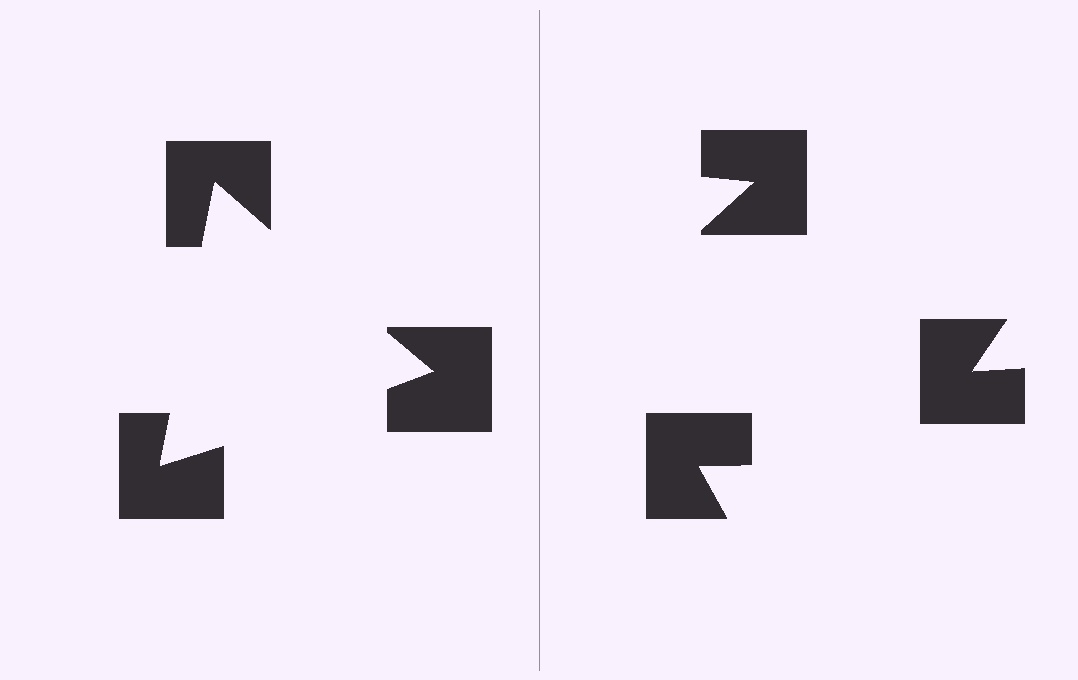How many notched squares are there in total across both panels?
6 — 3 on each side.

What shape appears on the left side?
An illusory triangle.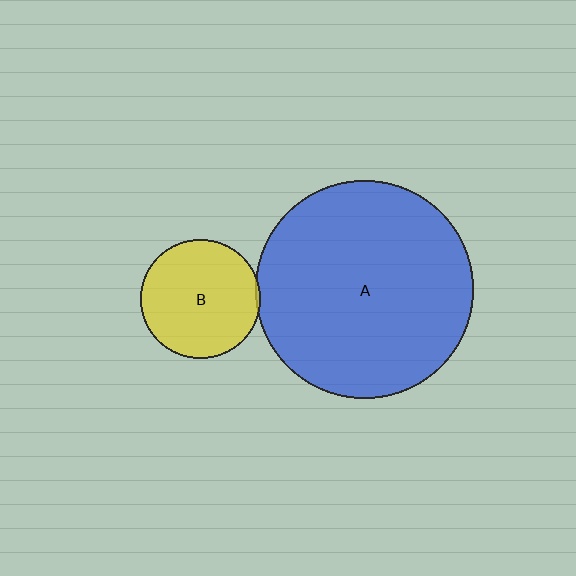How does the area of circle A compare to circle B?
Approximately 3.3 times.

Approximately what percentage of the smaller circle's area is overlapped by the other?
Approximately 5%.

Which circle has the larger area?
Circle A (blue).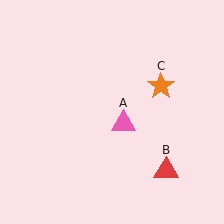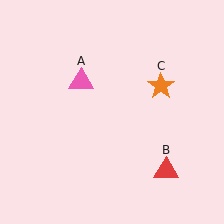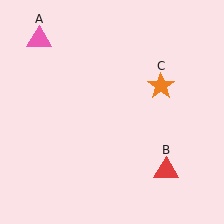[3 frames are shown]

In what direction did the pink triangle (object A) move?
The pink triangle (object A) moved up and to the left.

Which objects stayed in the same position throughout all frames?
Red triangle (object B) and orange star (object C) remained stationary.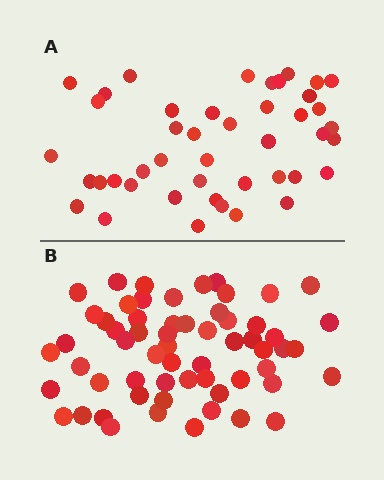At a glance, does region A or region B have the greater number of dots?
Region B (the bottom region) has more dots.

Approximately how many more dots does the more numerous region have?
Region B has approximately 15 more dots than region A.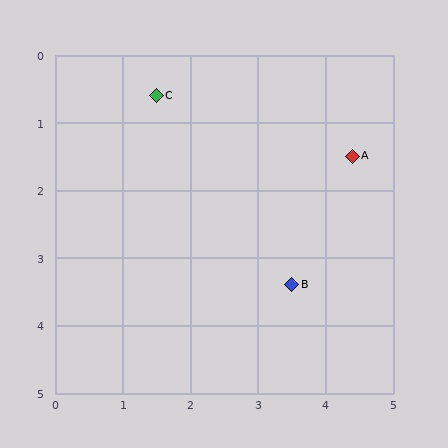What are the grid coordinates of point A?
Point A is at approximately (4.4, 1.5).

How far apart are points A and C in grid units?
Points A and C are about 3.0 grid units apart.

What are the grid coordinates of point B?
Point B is at approximately (3.5, 3.4).